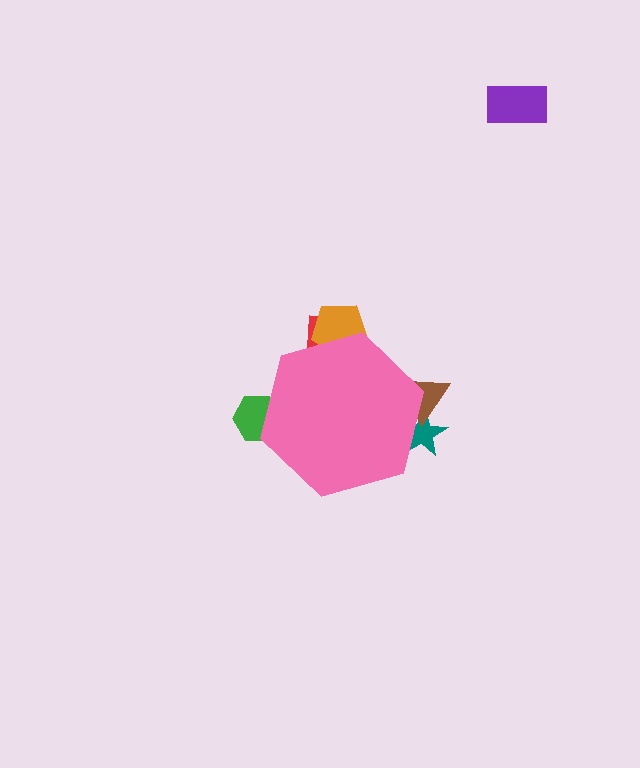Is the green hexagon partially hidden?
Yes, the green hexagon is partially hidden behind the pink hexagon.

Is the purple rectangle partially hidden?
No, the purple rectangle is fully visible.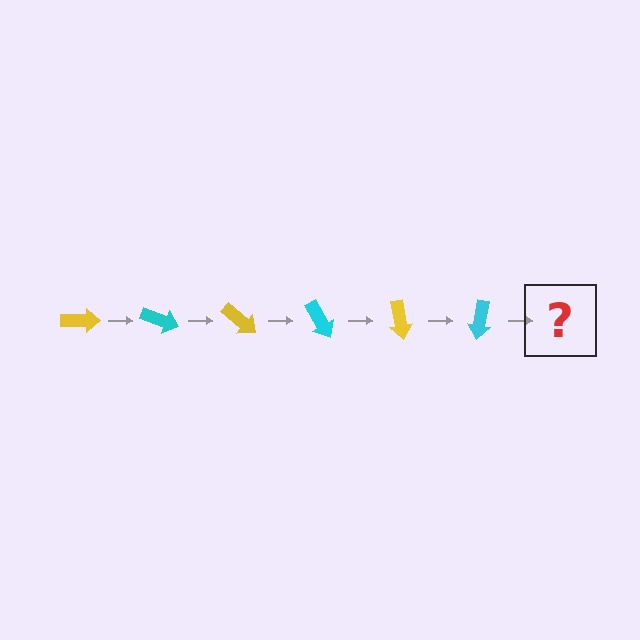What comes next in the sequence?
The next element should be a yellow arrow, rotated 120 degrees from the start.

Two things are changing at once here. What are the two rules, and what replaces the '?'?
The two rules are that it rotates 20 degrees each step and the color cycles through yellow and cyan. The '?' should be a yellow arrow, rotated 120 degrees from the start.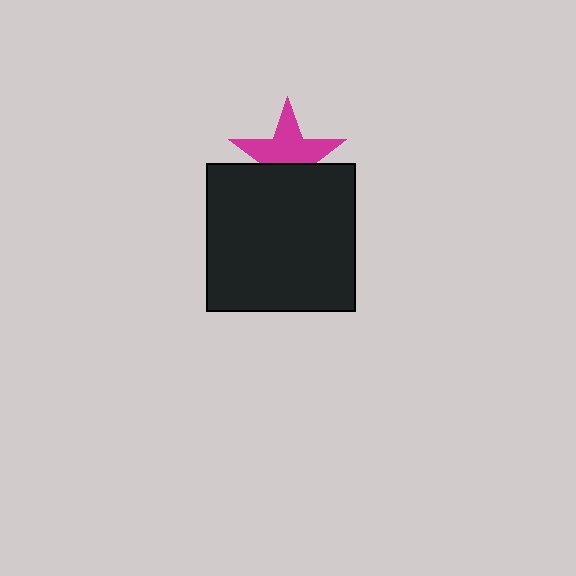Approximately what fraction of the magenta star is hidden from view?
Roughly 40% of the magenta star is hidden behind the black square.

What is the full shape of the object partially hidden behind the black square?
The partially hidden object is a magenta star.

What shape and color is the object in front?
The object in front is a black square.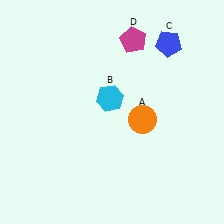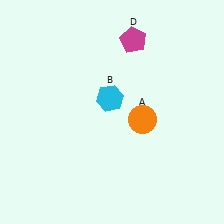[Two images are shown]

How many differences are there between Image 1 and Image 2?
There is 1 difference between the two images.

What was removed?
The blue pentagon (C) was removed in Image 2.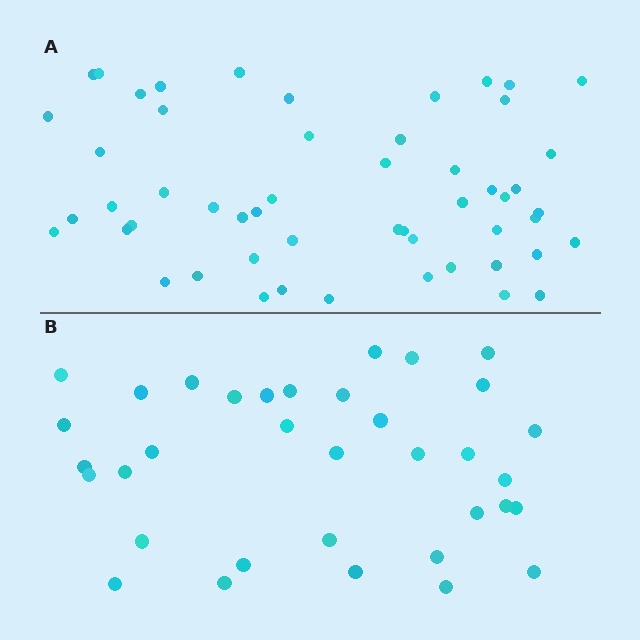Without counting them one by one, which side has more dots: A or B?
Region A (the top region) has more dots.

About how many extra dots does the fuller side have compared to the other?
Region A has approximately 20 more dots than region B.